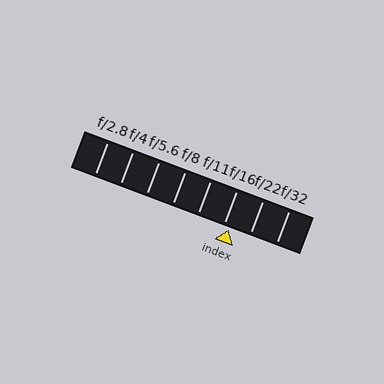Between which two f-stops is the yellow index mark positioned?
The index mark is between f/16 and f/22.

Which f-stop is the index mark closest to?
The index mark is closest to f/16.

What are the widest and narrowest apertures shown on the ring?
The widest aperture shown is f/2.8 and the narrowest is f/32.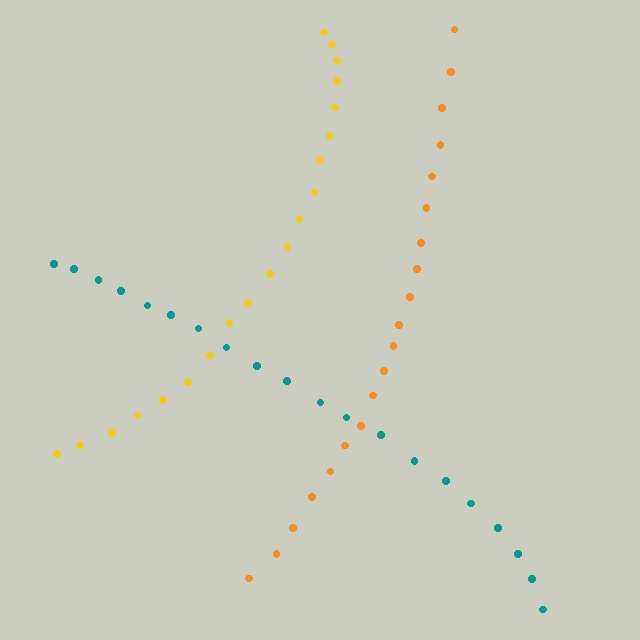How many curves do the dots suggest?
There are 3 distinct paths.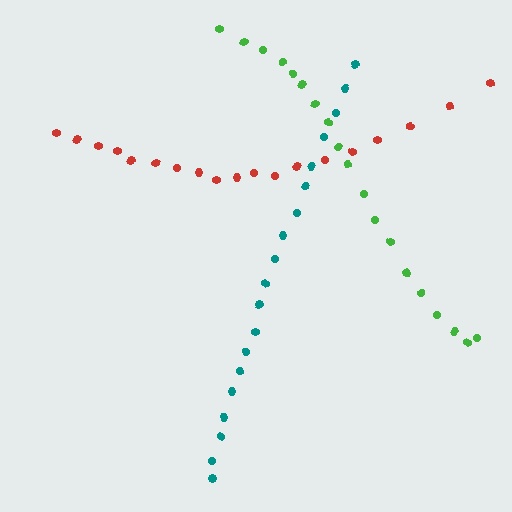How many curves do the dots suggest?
There are 3 distinct paths.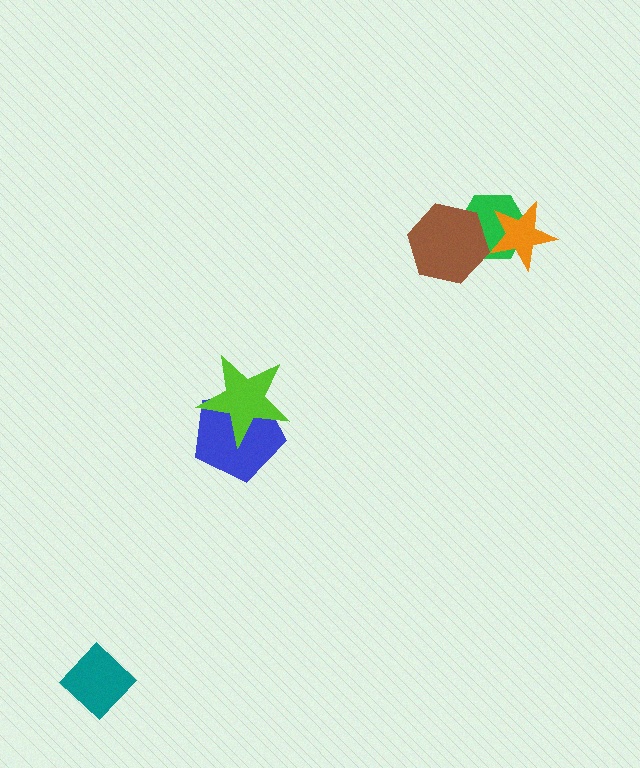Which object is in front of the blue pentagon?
The lime star is in front of the blue pentagon.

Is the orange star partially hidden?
No, no other shape covers it.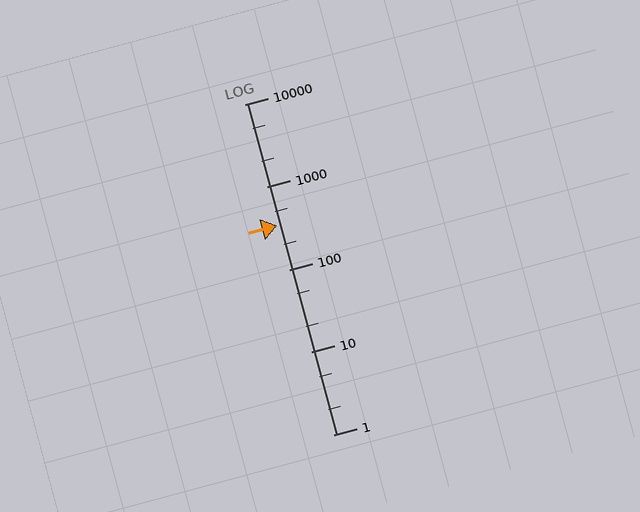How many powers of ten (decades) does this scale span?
The scale spans 4 decades, from 1 to 10000.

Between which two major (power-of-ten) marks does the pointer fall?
The pointer is between 100 and 1000.